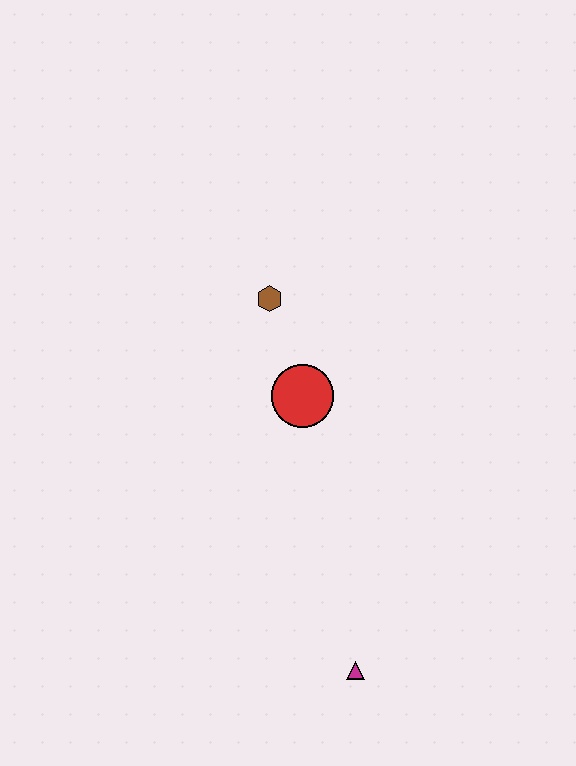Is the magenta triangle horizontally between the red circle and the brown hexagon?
No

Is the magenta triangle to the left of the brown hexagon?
No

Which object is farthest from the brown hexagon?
The magenta triangle is farthest from the brown hexagon.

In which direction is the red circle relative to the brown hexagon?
The red circle is below the brown hexagon.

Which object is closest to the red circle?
The brown hexagon is closest to the red circle.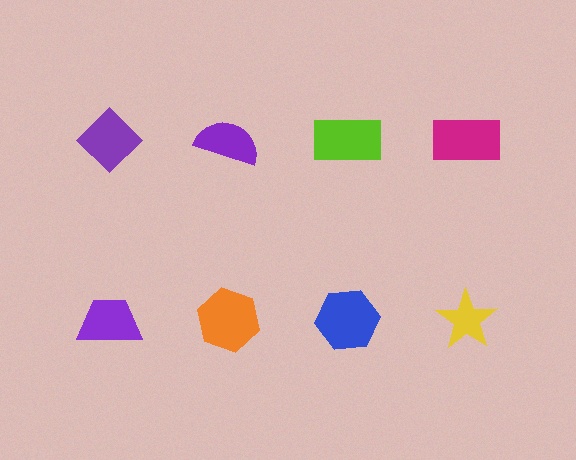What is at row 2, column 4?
A yellow star.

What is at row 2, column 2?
An orange hexagon.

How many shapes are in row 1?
4 shapes.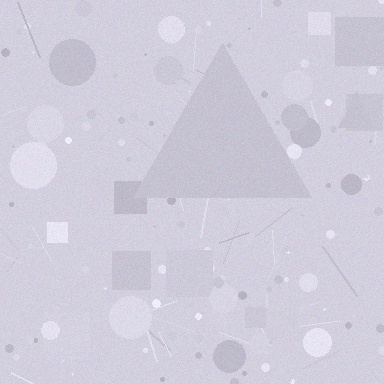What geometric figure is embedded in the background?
A triangle is embedded in the background.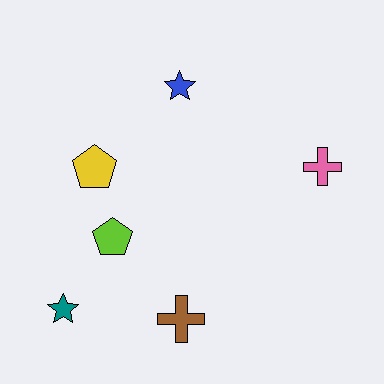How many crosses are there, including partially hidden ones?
There are 2 crosses.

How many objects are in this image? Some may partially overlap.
There are 6 objects.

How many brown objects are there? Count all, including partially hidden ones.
There is 1 brown object.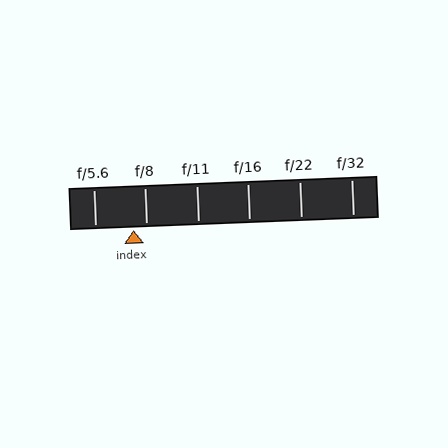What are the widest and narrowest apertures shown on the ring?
The widest aperture shown is f/5.6 and the narrowest is f/32.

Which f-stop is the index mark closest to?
The index mark is closest to f/8.